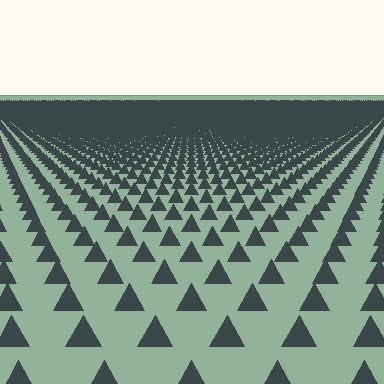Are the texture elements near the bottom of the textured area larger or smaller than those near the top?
Larger. Near the bottom, elements are closer to the viewer and appear at a bigger on-screen size.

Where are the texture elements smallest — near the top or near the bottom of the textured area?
Near the top.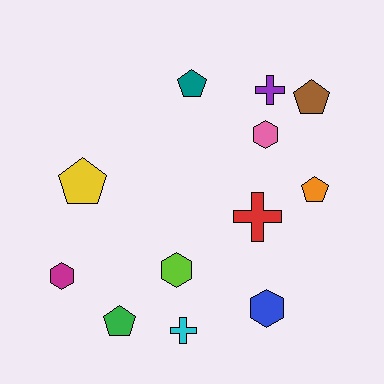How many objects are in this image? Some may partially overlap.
There are 12 objects.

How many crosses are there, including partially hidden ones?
There are 3 crosses.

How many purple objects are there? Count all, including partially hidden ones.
There is 1 purple object.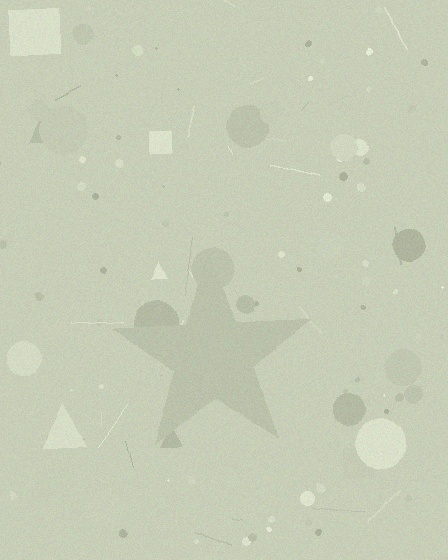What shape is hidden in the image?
A star is hidden in the image.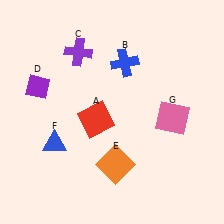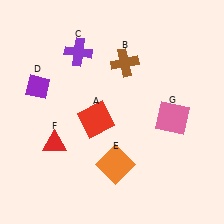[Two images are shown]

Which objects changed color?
B changed from blue to brown. F changed from blue to red.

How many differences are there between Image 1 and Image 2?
There are 2 differences between the two images.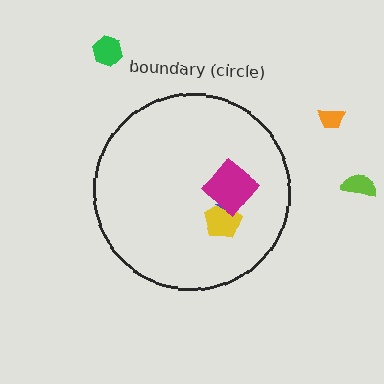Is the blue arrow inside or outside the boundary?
Inside.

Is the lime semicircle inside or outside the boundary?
Outside.